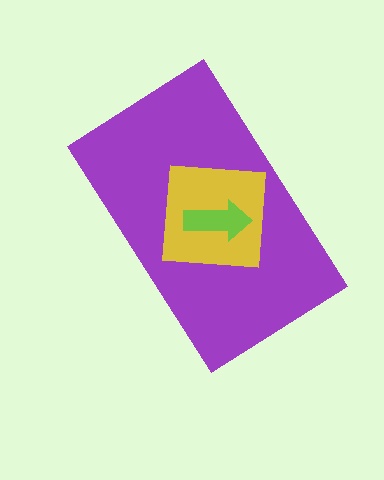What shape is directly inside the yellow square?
The lime arrow.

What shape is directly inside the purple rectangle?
The yellow square.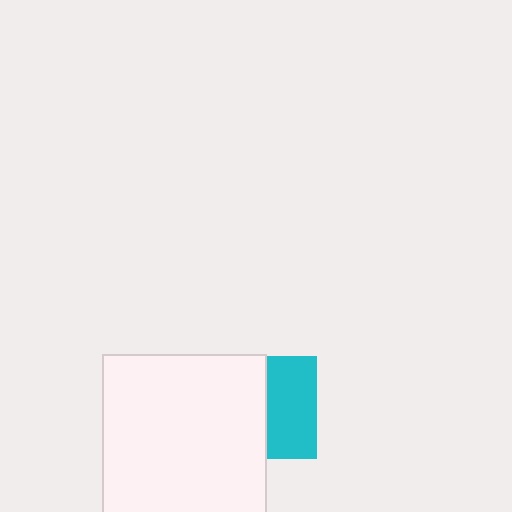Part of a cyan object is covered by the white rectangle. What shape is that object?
It is a square.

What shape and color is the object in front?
The object in front is a white rectangle.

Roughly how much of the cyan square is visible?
About half of it is visible (roughly 49%).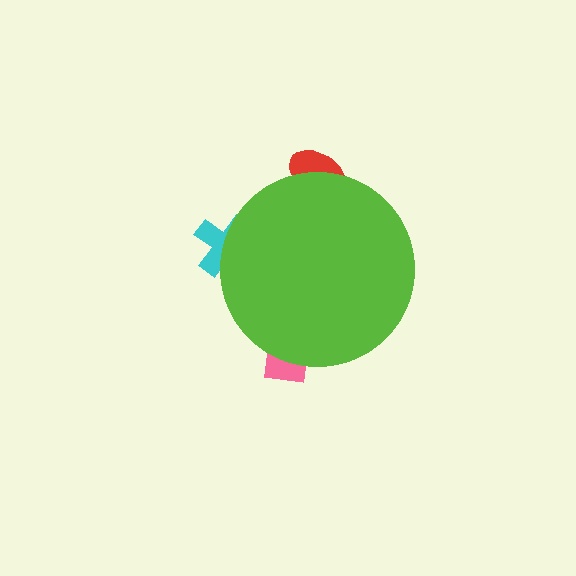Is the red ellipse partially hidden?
Yes, the red ellipse is partially hidden behind the lime circle.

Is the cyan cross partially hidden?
Yes, the cyan cross is partially hidden behind the lime circle.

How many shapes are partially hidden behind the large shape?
3 shapes are partially hidden.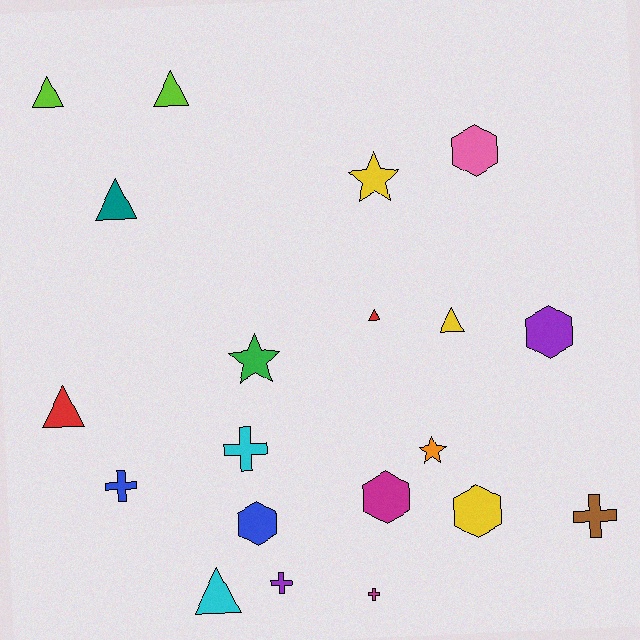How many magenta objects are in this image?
There are 2 magenta objects.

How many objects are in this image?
There are 20 objects.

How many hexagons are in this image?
There are 5 hexagons.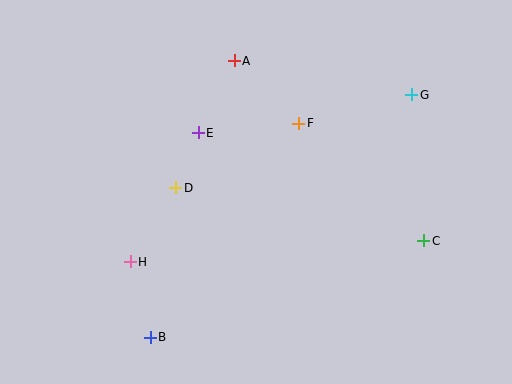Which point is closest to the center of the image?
Point D at (176, 188) is closest to the center.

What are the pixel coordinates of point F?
Point F is at (299, 123).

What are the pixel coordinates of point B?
Point B is at (150, 337).